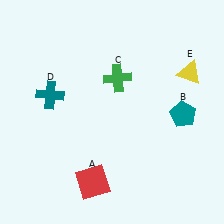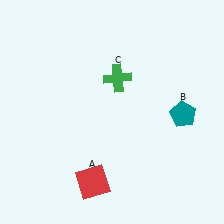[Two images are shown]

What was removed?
The yellow triangle (E), the teal cross (D) were removed in Image 2.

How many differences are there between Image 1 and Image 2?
There are 2 differences between the two images.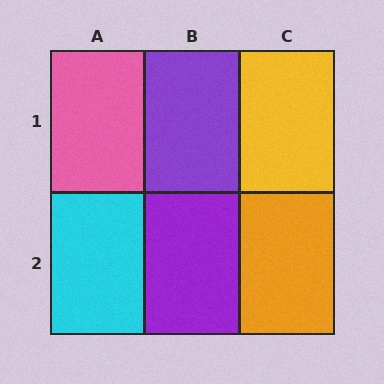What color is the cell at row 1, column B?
Purple.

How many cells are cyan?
1 cell is cyan.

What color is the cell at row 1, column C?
Yellow.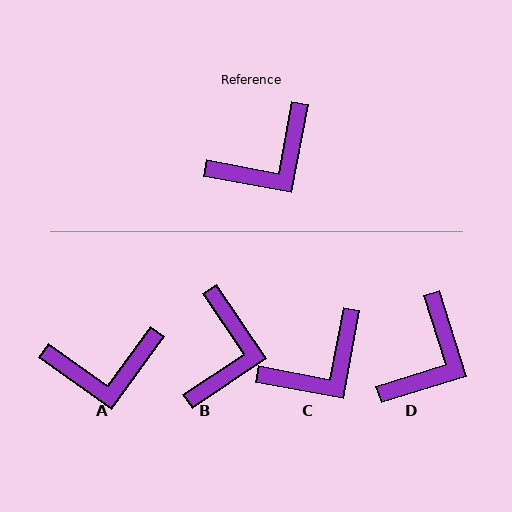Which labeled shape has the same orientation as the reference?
C.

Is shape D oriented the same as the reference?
No, it is off by about 28 degrees.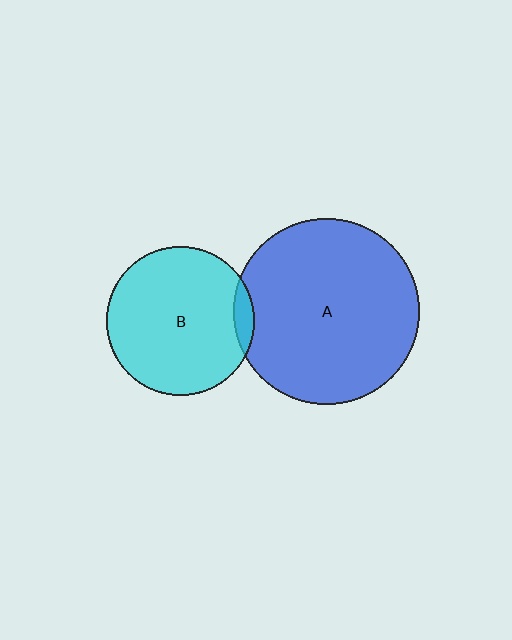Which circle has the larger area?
Circle A (blue).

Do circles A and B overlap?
Yes.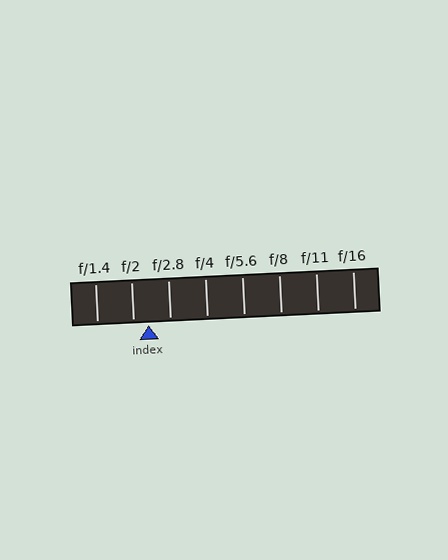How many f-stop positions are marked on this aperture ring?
There are 8 f-stop positions marked.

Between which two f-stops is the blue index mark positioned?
The index mark is between f/2 and f/2.8.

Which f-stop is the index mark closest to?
The index mark is closest to f/2.